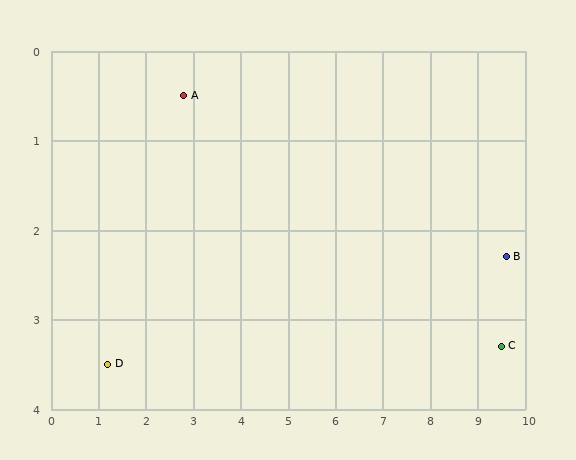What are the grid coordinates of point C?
Point C is at approximately (9.5, 3.3).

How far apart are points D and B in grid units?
Points D and B are about 8.5 grid units apart.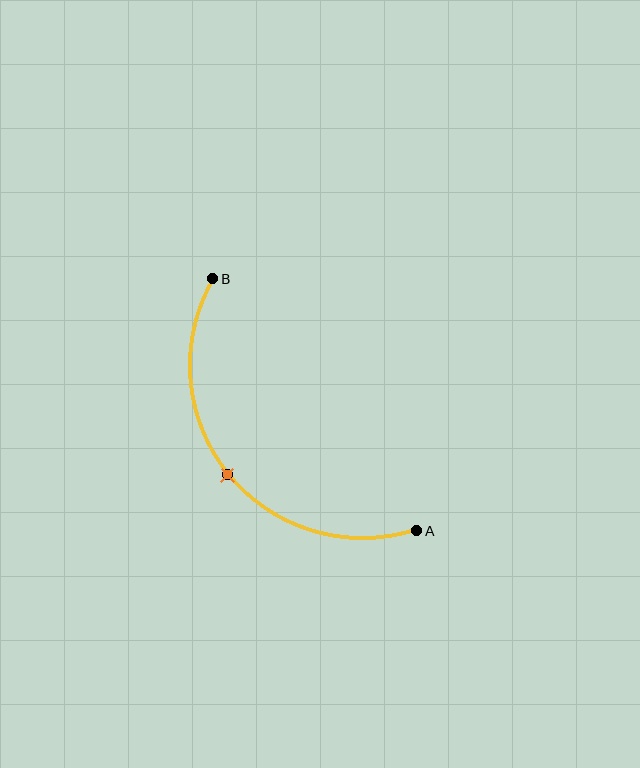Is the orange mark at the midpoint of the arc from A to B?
Yes. The orange mark lies on the arc at equal arc-length from both A and B — it is the arc midpoint.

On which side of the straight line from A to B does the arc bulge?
The arc bulges below and to the left of the straight line connecting A and B.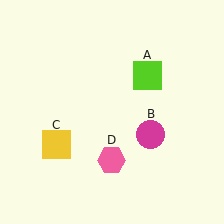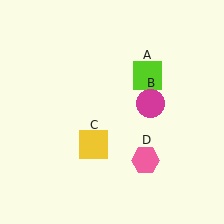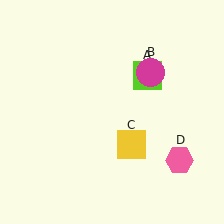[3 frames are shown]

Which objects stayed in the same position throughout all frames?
Lime square (object A) remained stationary.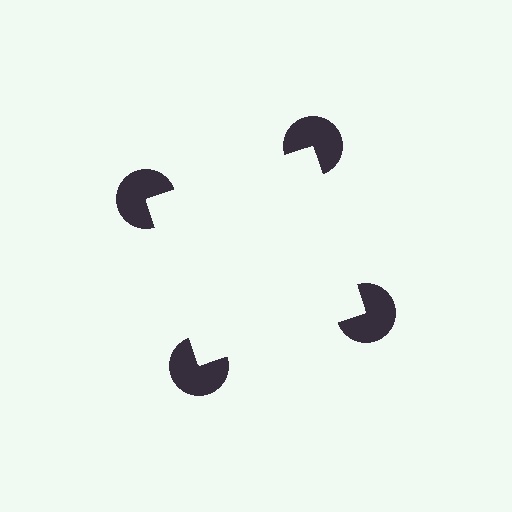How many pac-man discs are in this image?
There are 4 — one at each vertex of the illusory square.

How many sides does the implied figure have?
4 sides.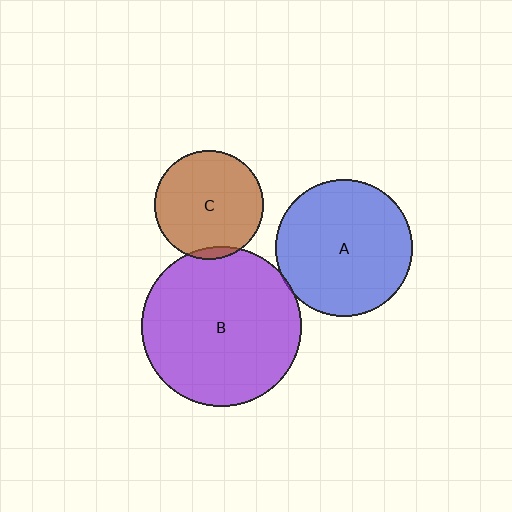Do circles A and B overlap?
Yes.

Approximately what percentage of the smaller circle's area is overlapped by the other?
Approximately 5%.